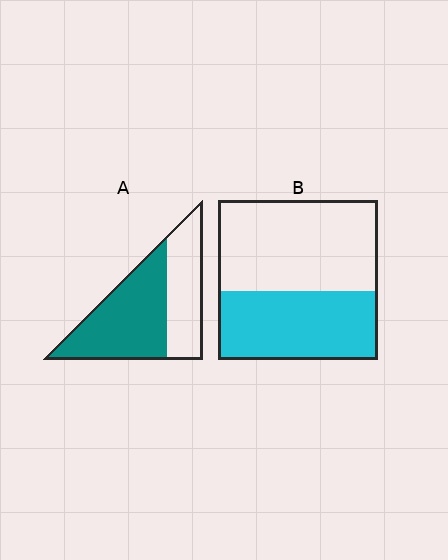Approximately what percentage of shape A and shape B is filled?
A is approximately 60% and B is approximately 45%.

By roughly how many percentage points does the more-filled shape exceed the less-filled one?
By roughly 15 percentage points (A over B).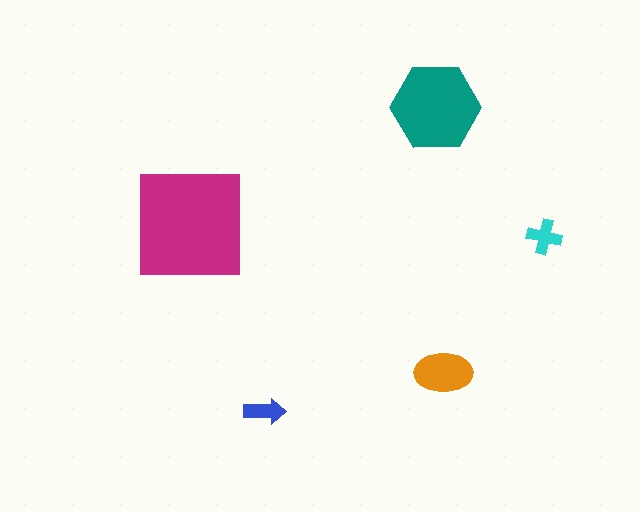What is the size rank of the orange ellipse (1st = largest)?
3rd.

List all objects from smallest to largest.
The blue arrow, the cyan cross, the orange ellipse, the teal hexagon, the magenta square.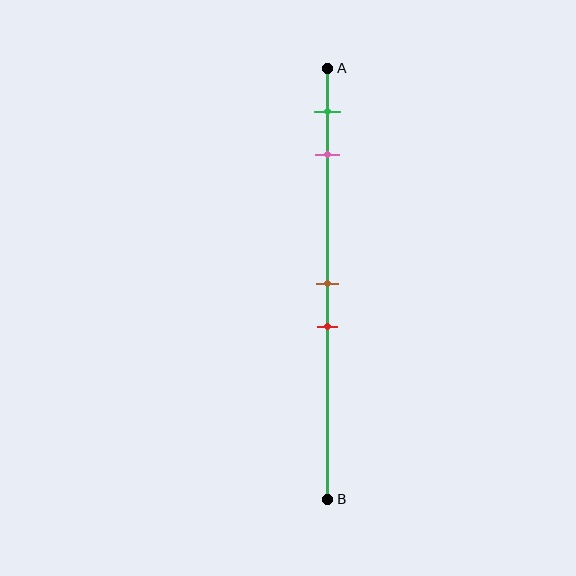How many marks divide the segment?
There are 4 marks dividing the segment.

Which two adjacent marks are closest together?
The brown and red marks are the closest adjacent pair.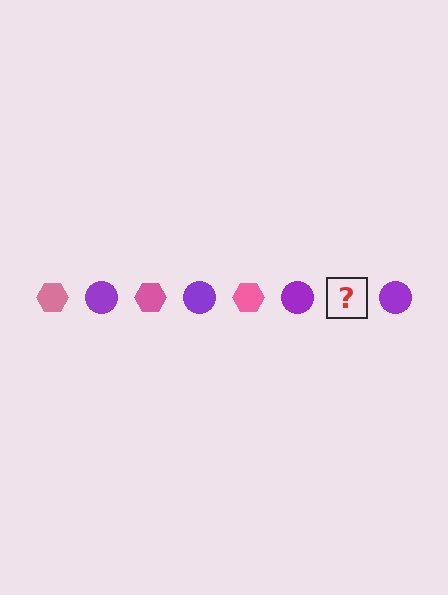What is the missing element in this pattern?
The missing element is a pink hexagon.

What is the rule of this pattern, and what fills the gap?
The rule is that the pattern alternates between pink hexagon and purple circle. The gap should be filled with a pink hexagon.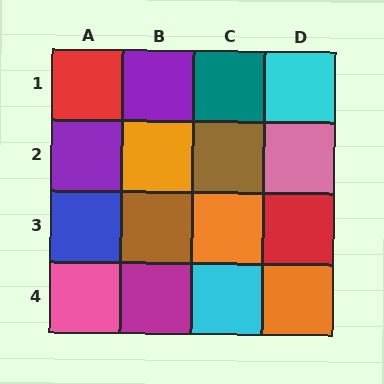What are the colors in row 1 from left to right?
Red, purple, teal, cyan.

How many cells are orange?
3 cells are orange.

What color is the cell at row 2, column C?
Brown.